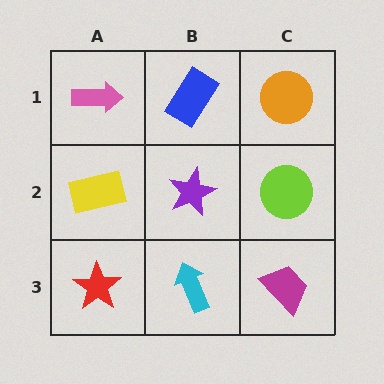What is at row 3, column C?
A magenta trapezoid.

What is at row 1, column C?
An orange circle.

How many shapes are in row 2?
3 shapes.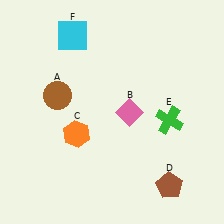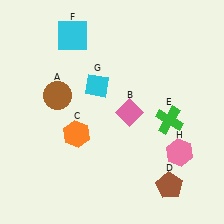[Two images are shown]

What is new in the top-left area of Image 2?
A cyan diamond (G) was added in the top-left area of Image 2.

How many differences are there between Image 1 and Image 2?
There are 2 differences between the two images.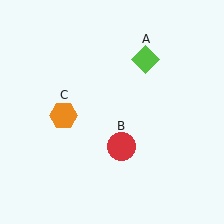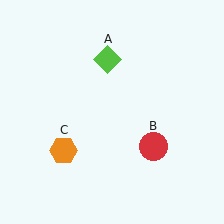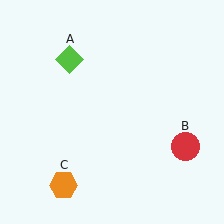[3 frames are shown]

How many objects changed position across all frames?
3 objects changed position: lime diamond (object A), red circle (object B), orange hexagon (object C).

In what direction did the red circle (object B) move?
The red circle (object B) moved right.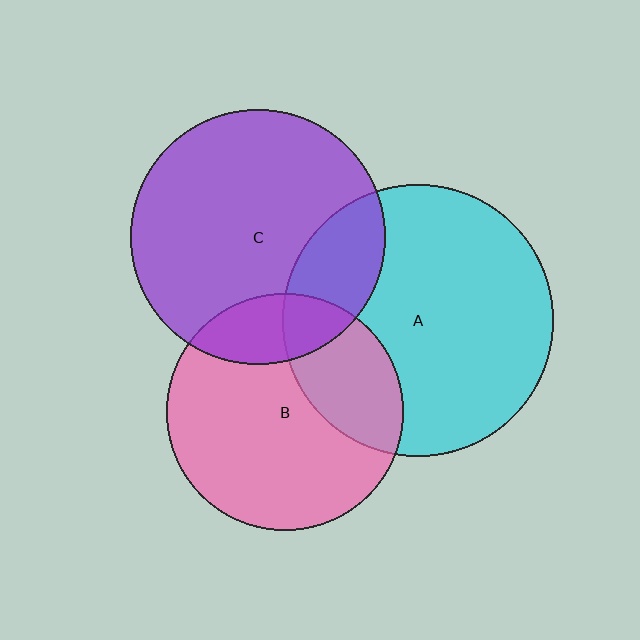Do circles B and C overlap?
Yes.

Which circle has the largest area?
Circle A (cyan).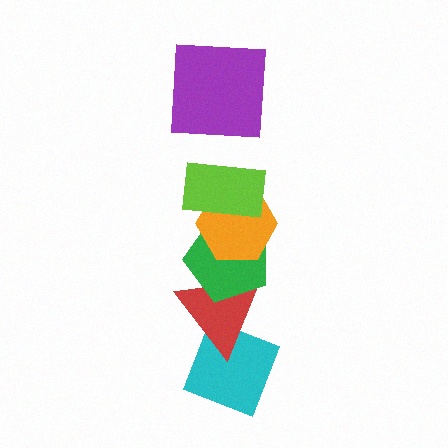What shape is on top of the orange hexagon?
The lime rectangle is on top of the orange hexagon.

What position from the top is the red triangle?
The red triangle is 5th from the top.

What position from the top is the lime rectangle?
The lime rectangle is 2nd from the top.